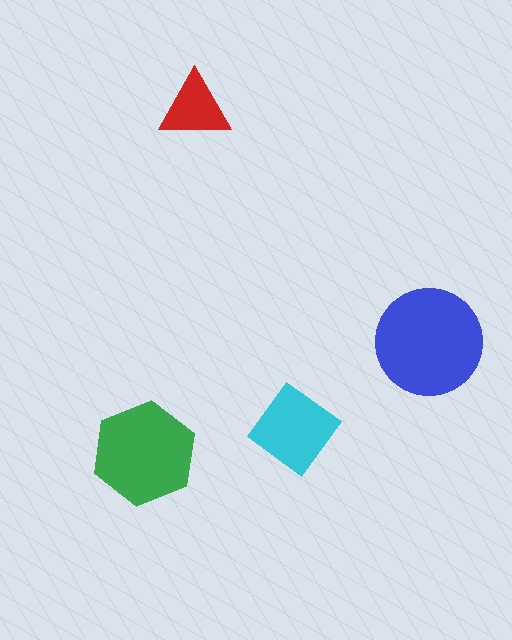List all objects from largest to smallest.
The blue circle, the green hexagon, the cyan diamond, the red triangle.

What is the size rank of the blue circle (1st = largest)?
1st.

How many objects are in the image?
There are 4 objects in the image.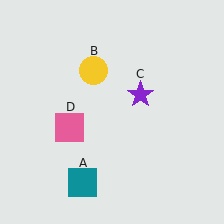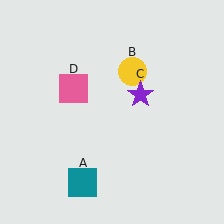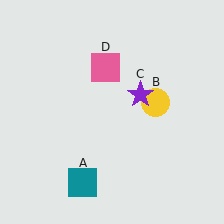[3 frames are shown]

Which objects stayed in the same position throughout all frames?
Teal square (object A) and purple star (object C) remained stationary.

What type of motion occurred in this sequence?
The yellow circle (object B), pink square (object D) rotated clockwise around the center of the scene.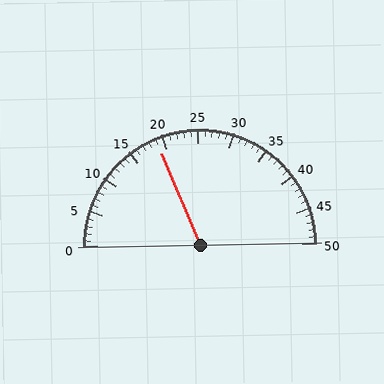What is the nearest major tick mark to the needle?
The nearest major tick mark is 20.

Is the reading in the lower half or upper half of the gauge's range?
The reading is in the lower half of the range (0 to 50).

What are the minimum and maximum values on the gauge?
The gauge ranges from 0 to 50.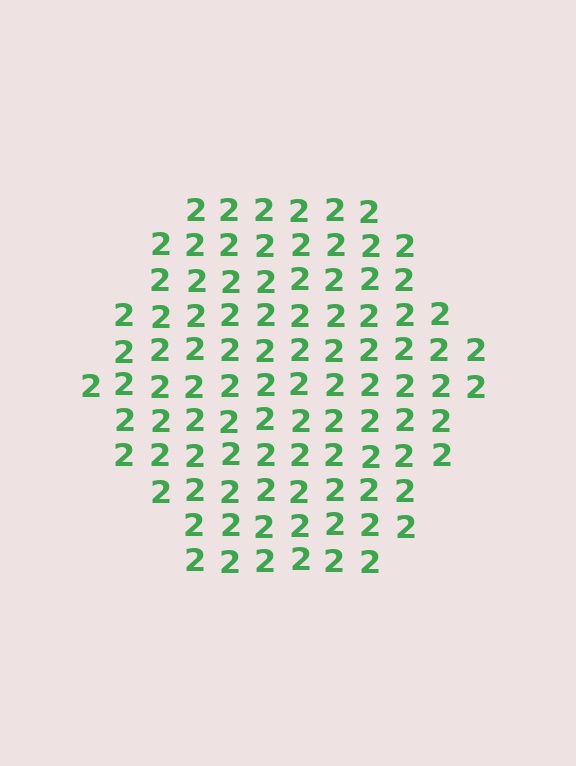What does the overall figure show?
The overall figure shows a hexagon.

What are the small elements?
The small elements are digit 2's.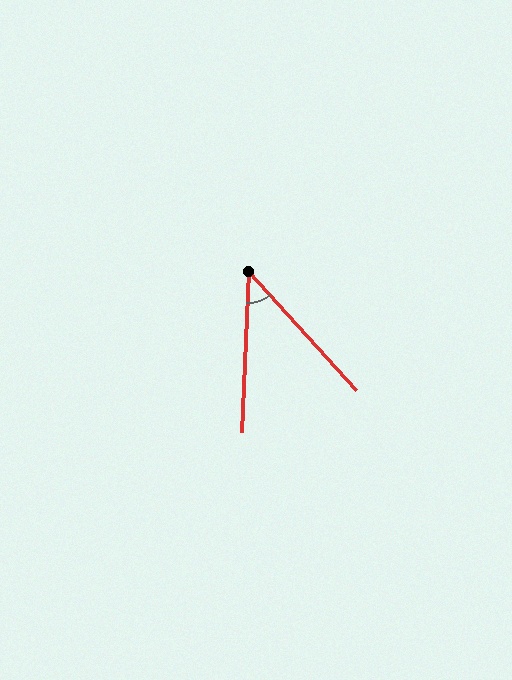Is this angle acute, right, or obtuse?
It is acute.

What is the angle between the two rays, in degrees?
Approximately 45 degrees.